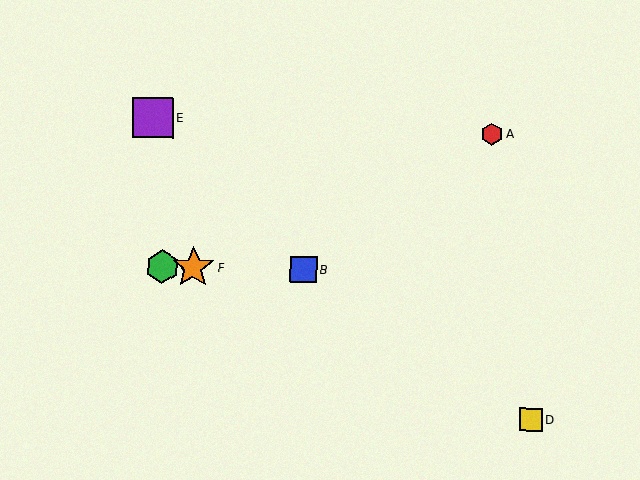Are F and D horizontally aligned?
No, F is at y≈267 and D is at y≈419.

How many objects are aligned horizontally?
3 objects (B, C, F) are aligned horizontally.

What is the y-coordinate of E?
Object E is at y≈118.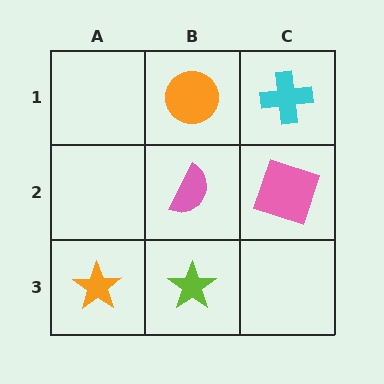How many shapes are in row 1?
2 shapes.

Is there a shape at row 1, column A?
No, that cell is empty.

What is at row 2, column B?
A pink semicircle.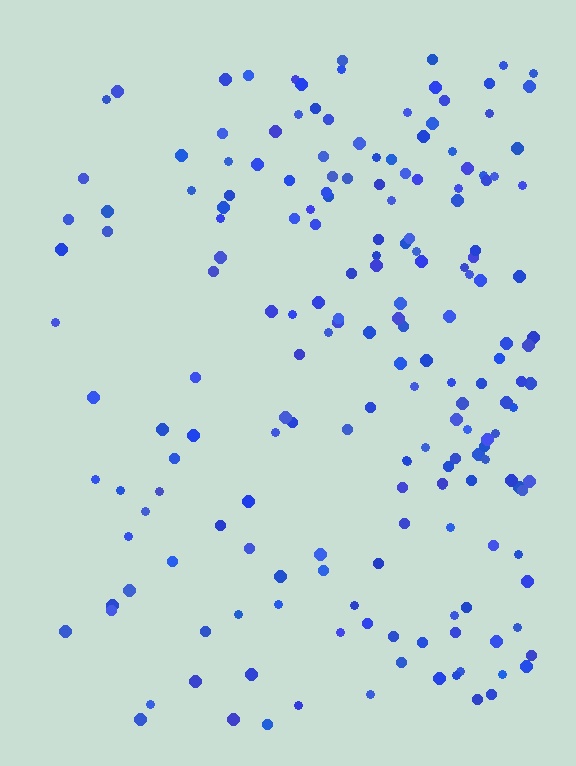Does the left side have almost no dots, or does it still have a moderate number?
Still a moderate number, just noticeably fewer than the right.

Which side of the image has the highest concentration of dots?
The right.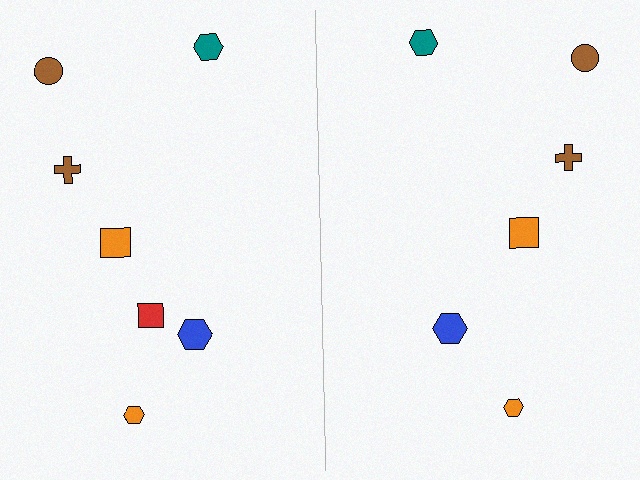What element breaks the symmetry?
A red square is missing from the right side.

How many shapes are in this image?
There are 13 shapes in this image.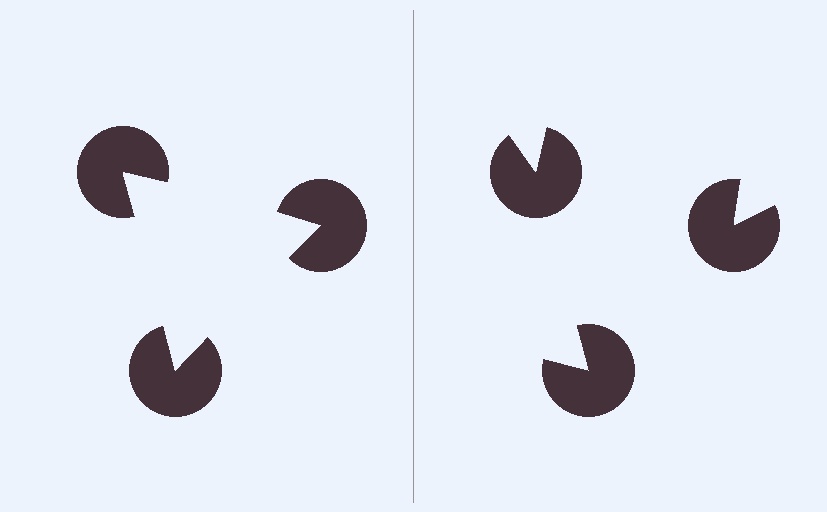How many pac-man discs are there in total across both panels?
6 — 3 on each side.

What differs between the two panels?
The pac-man discs are positioned identically on both sides; only the wedge orientations differ. On the left they align to a triangle; on the right they are misaligned.